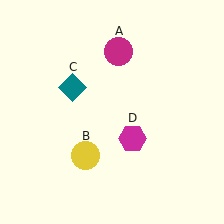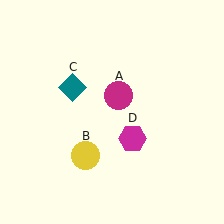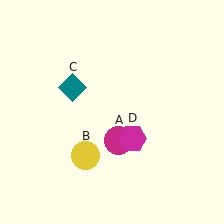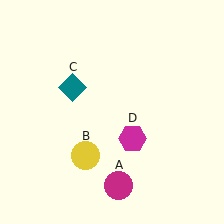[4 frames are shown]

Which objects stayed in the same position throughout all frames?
Yellow circle (object B) and teal diamond (object C) and magenta hexagon (object D) remained stationary.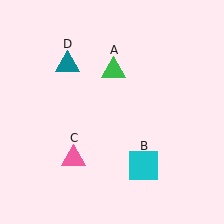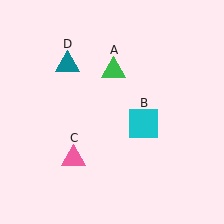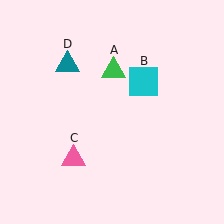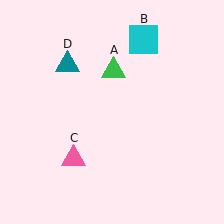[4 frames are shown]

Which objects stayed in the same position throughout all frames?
Green triangle (object A) and pink triangle (object C) and teal triangle (object D) remained stationary.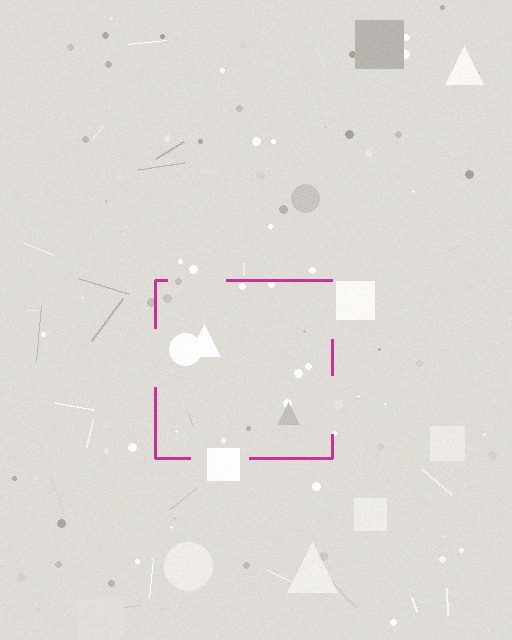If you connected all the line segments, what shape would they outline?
They would outline a square.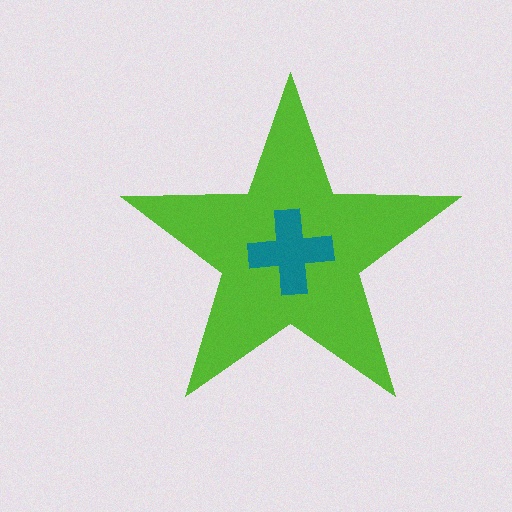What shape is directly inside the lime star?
The teal cross.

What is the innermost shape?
The teal cross.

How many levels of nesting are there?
2.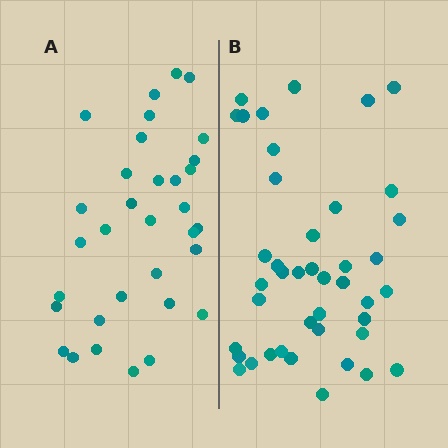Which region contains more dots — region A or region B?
Region B (the right region) has more dots.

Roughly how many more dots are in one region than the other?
Region B has roughly 8 or so more dots than region A.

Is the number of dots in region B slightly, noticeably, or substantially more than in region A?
Region B has noticeably more, but not dramatically so. The ratio is roughly 1.3 to 1.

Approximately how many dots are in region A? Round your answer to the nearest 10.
About 30 dots. (The exact count is 33, which rounds to 30.)